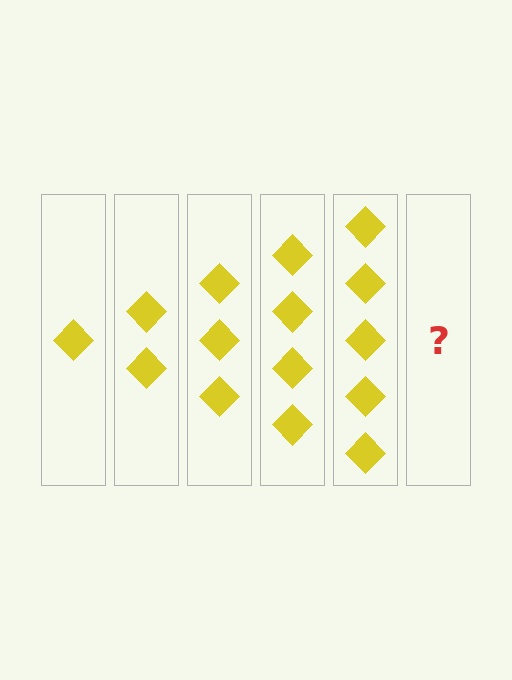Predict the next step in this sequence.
The next step is 6 diamonds.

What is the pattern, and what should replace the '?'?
The pattern is that each step adds one more diamond. The '?' should be 6 diamonds.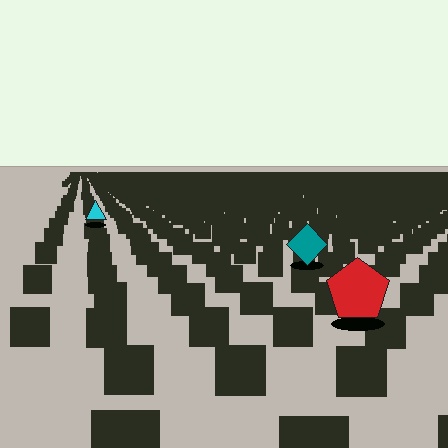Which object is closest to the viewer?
The red pentagon is closest. The texture marks near it are larger and more spread out.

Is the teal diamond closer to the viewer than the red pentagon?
No. The red pentagon is closer — you can tell from the texture gradient: the ground texture is coarser near it.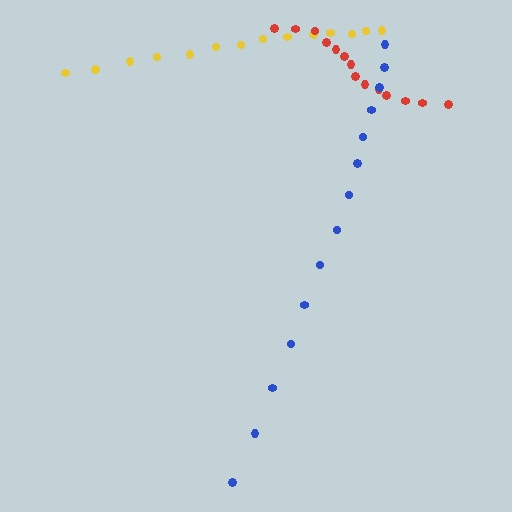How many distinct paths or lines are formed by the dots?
There are 3 distinct paths.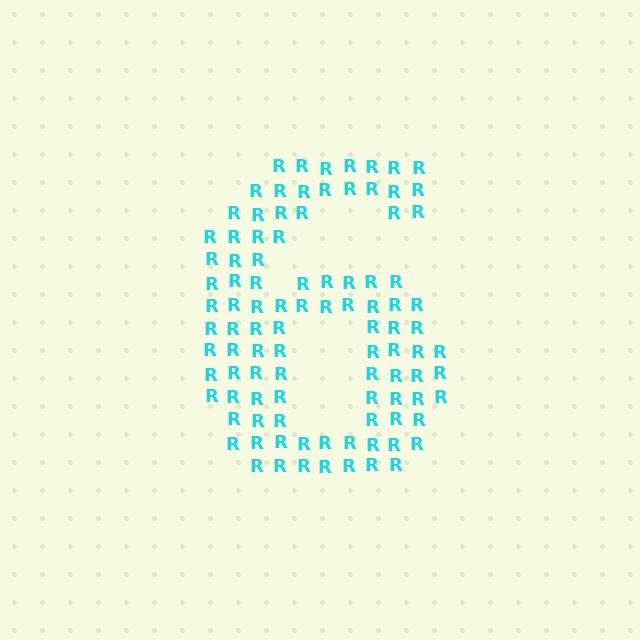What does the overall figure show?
The overall figure shows the digit 6.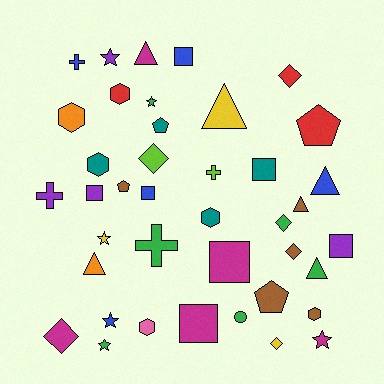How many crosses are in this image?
There are 4 crosses.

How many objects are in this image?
There are 40 objects.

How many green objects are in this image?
There are 6 green objects.